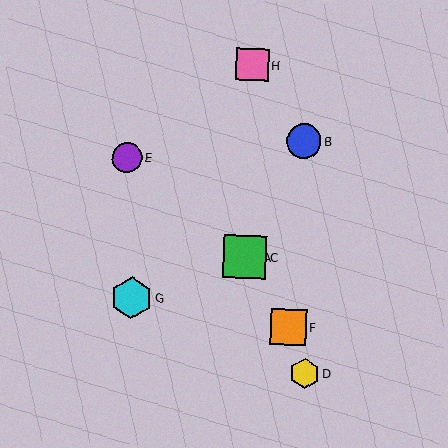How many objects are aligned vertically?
3 objects (A, C, H) are aligned vertically.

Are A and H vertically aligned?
Yes, both are at x≈245.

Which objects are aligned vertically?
Objects A, C, H are aligned vertically.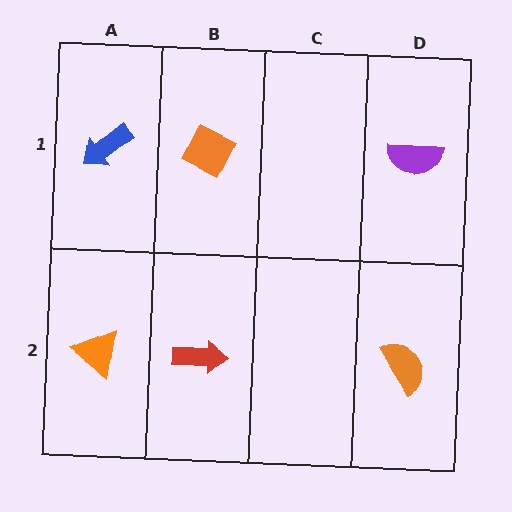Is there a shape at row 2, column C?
No, that cell is empty.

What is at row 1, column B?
An orange diamond.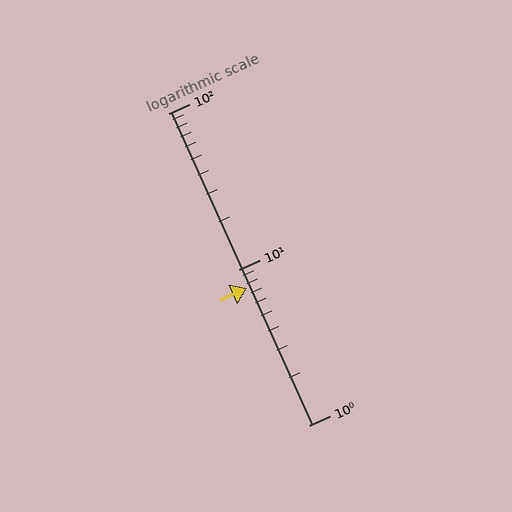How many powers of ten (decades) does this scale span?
The scale spans 2 decades, from 1 to 100.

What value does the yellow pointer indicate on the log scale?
The pointer indicates approximately 7.6.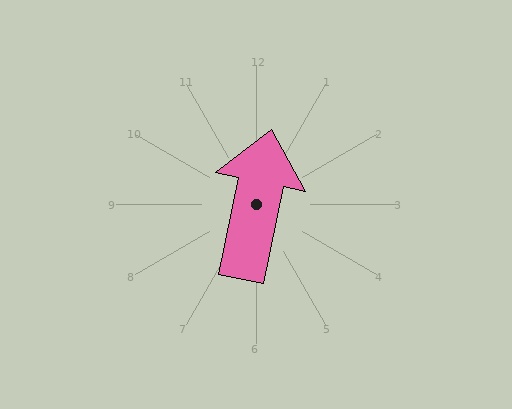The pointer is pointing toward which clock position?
Roughly 12 o'clock.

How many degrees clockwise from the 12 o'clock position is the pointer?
Approximately 11 degrees.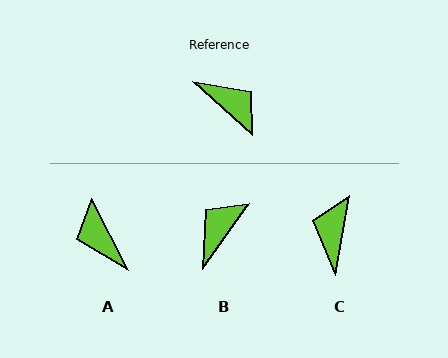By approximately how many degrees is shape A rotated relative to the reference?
Approximately 159 degrees counter-clockwise.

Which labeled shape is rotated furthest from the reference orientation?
A, about 159 degrees away.